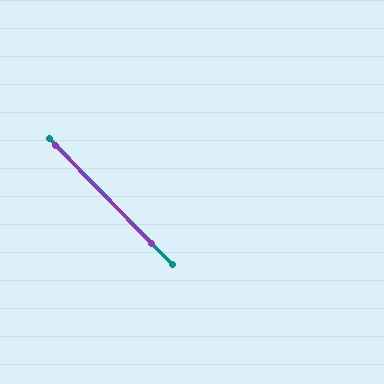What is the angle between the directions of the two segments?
Approximately 0 degrees.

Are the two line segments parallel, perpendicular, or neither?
Parallel — their directions differ by only 0.1°.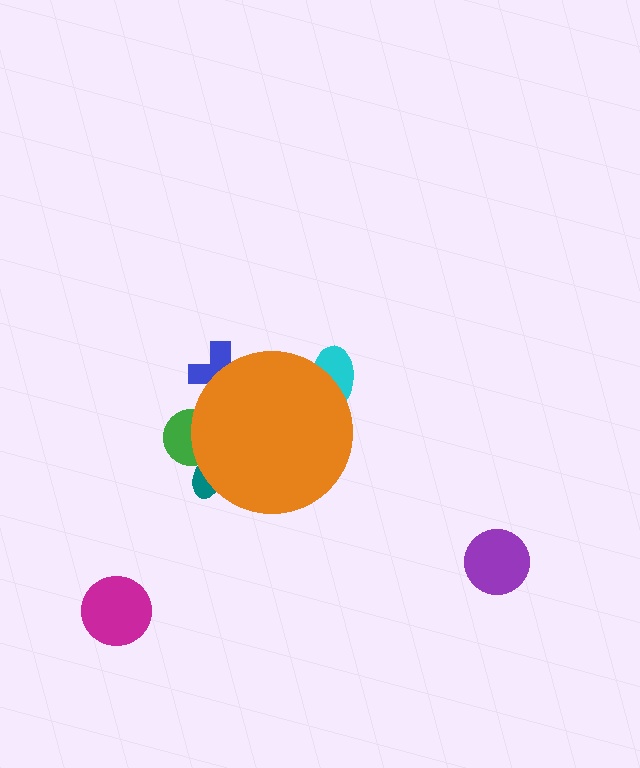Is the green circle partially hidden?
Yes, the green circle is partially hidden behind the orange circle.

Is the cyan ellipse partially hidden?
Yes, the cyan ellipse is partially hidden behind the orange circle.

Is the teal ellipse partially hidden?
Yes, the teal ellipse is partially hidden behind the orange circle.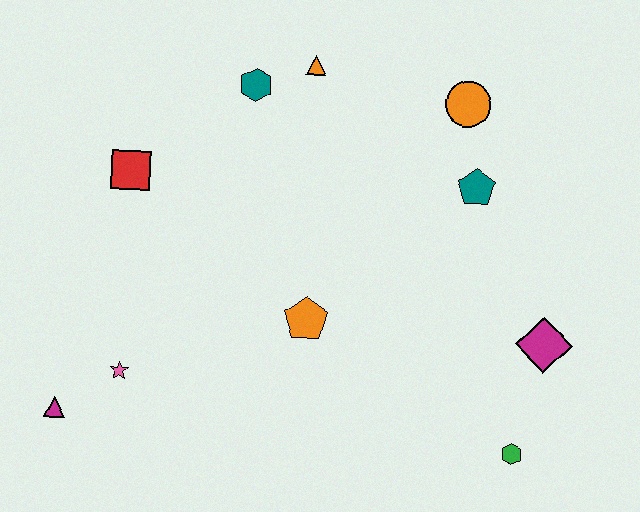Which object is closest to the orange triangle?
The teal hexagon is closest to the orange triangle.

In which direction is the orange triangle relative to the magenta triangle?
The orange triangle is above the magenta triangle.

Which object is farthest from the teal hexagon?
The green hexagon is farthest from the teal hexagon.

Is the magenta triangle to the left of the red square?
Yes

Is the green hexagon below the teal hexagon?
Yes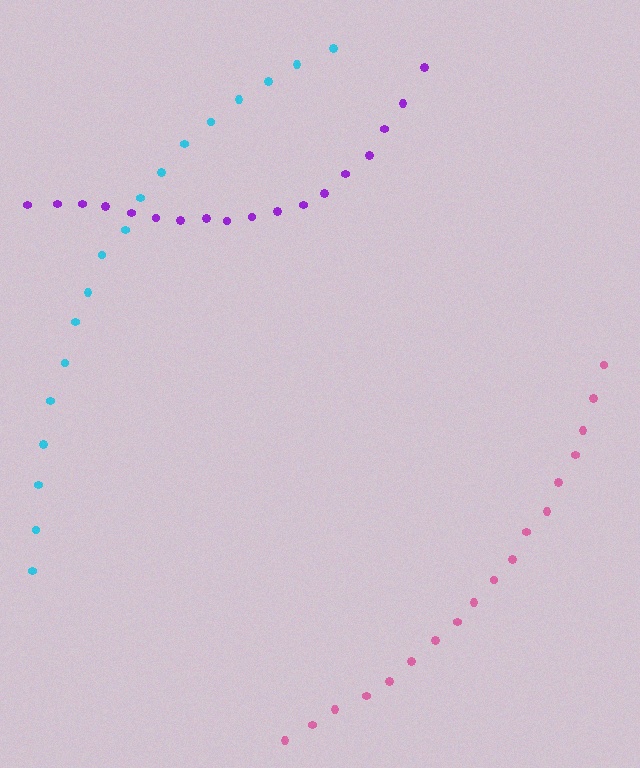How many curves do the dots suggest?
There are 3 distinct paths.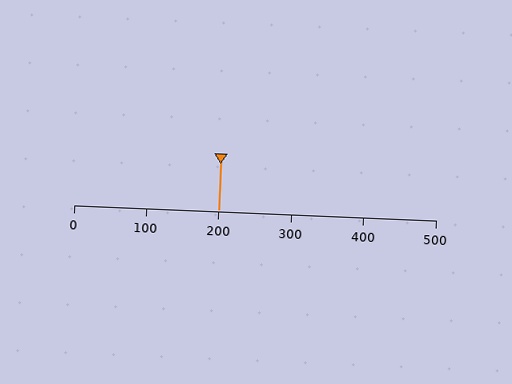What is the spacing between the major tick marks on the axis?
The major ticks are spaced 100 apart.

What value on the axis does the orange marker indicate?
The marker indicates approximately 200.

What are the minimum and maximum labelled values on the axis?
The axis runs from 0 to 500.